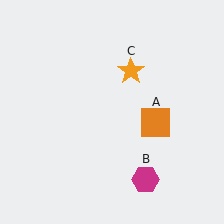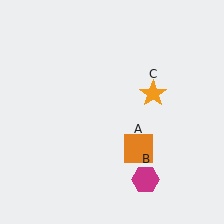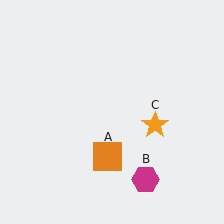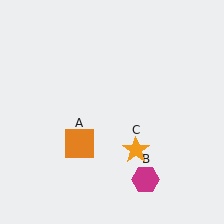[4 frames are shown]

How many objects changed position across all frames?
2 objects changed position: orange square (object A), orange star (object C).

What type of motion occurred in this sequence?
The orange square (object A), orange star (object C) rotated clockwise around the center of the scene.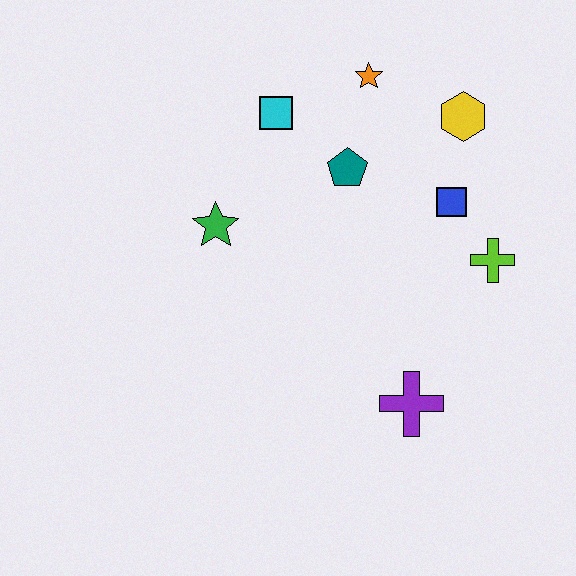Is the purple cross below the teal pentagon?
Yes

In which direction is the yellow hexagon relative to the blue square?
The yellow hexagon is above the blue square.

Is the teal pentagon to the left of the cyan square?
No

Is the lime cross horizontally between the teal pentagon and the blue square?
No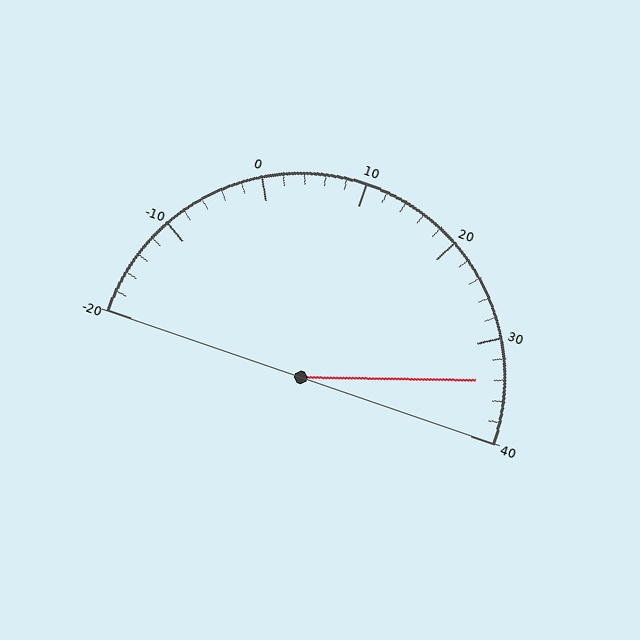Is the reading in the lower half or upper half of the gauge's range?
The reading is in the upper half of the range (-20 to 40).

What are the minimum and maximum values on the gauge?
The gauge ranges from -20 to 40.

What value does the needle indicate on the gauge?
The needle indicates approximately 34.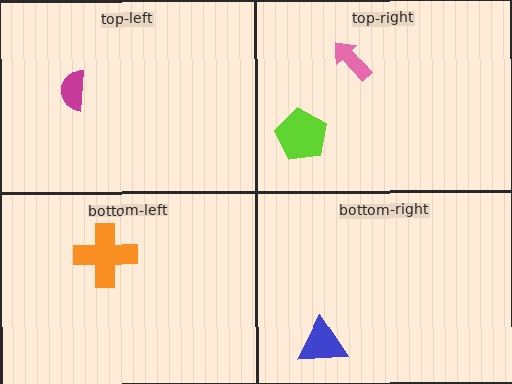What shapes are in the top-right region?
The pink arrow, the lime pentagon.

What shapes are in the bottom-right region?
The blue triangle.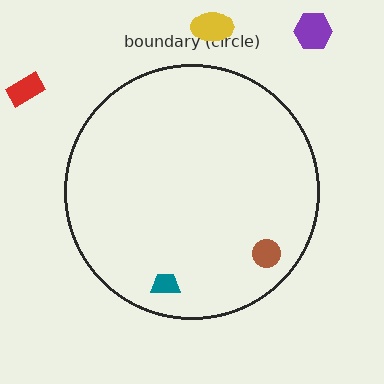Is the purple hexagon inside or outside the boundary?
Outside.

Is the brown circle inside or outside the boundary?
Inside.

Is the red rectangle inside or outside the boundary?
Outside.